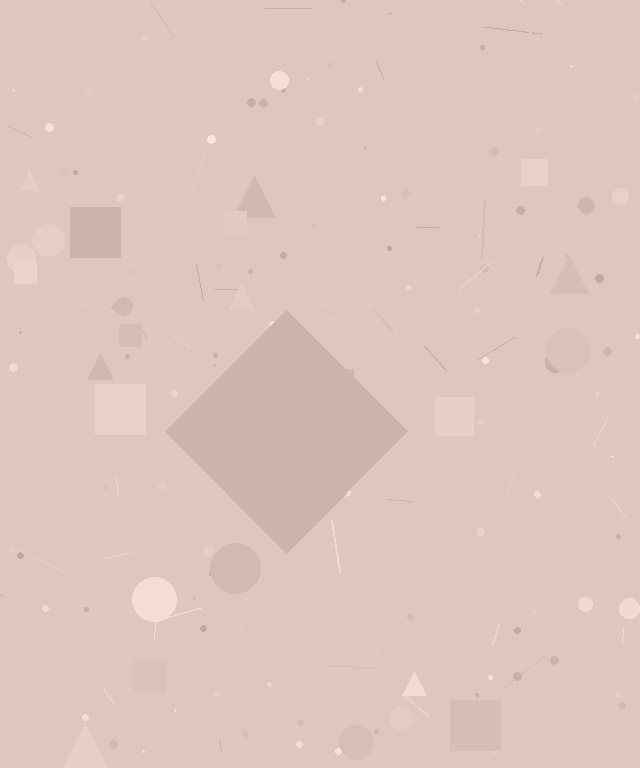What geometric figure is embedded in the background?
A diamond is embedded in the background.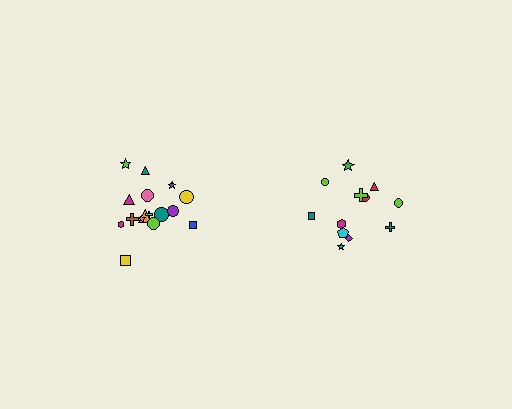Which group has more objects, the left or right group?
The left group.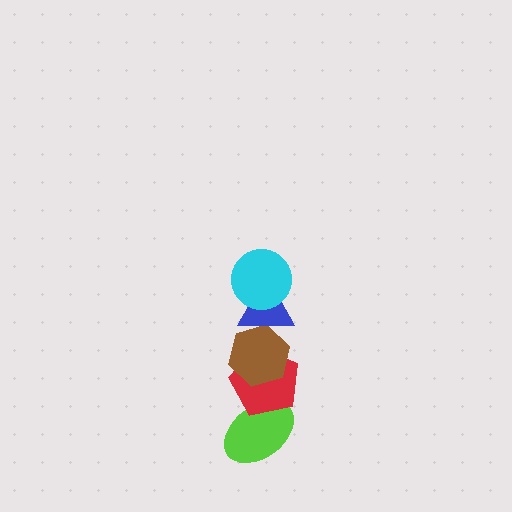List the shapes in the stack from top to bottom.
From top to bottom: the cyan circle, the blue triangle, the brown hexagon, the red pentagon, the lime ellipse.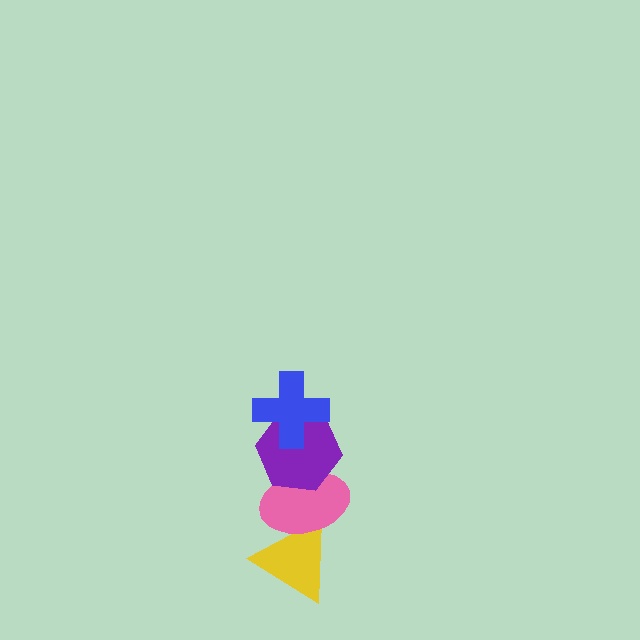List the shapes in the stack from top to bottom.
From top to bottom: the blue cross, the purple hexagon, the pink ellipse, the yellow triangle.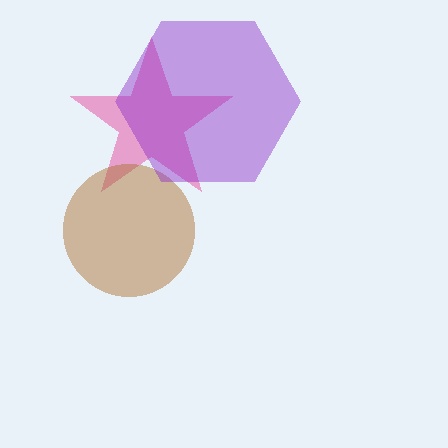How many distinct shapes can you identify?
There are 3 distinct shapes: a pink star, a brown circle, a purple hexagon.